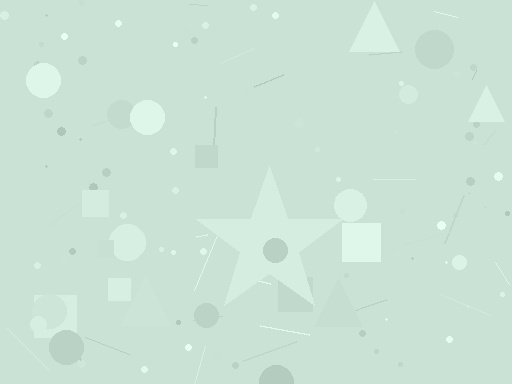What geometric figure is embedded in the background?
A star is embedded in the background.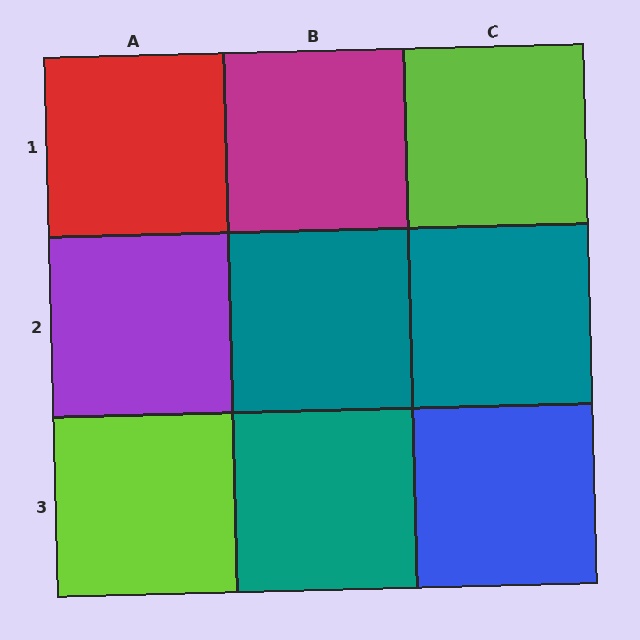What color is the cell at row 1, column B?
Magenta.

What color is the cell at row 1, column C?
Lime.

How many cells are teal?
3 cells are teal.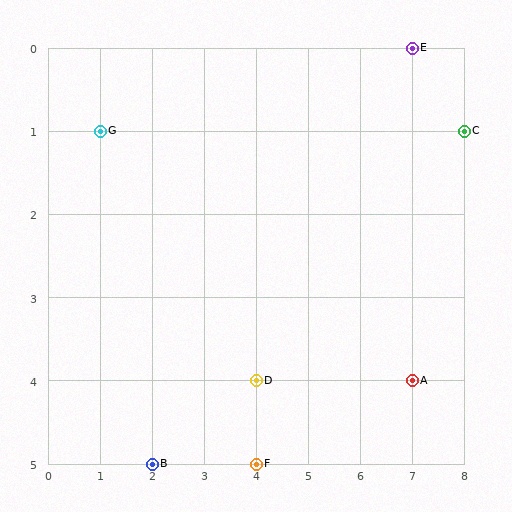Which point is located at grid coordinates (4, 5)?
Point F is at (4, 5).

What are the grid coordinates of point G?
Point G is at grid coordinates (1, 1).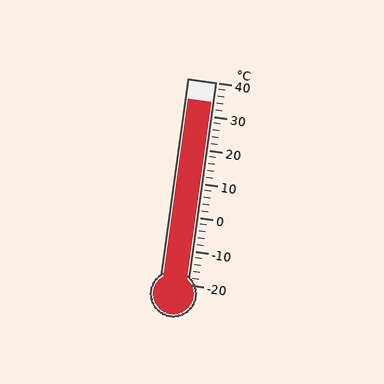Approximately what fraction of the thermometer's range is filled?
The thermometer is filled to approximately 90% of its range.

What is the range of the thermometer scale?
The thermometer scale ranges from -20°C to 40°C.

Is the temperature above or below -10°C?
The temperature is above -10°C.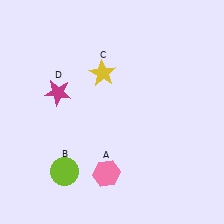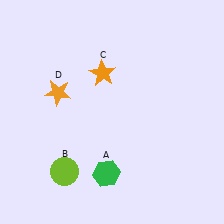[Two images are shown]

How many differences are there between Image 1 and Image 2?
There are 3 differences between the two images.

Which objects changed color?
A changed from pink to green. C changed from yellow to orange. D changed from magenta to orange.